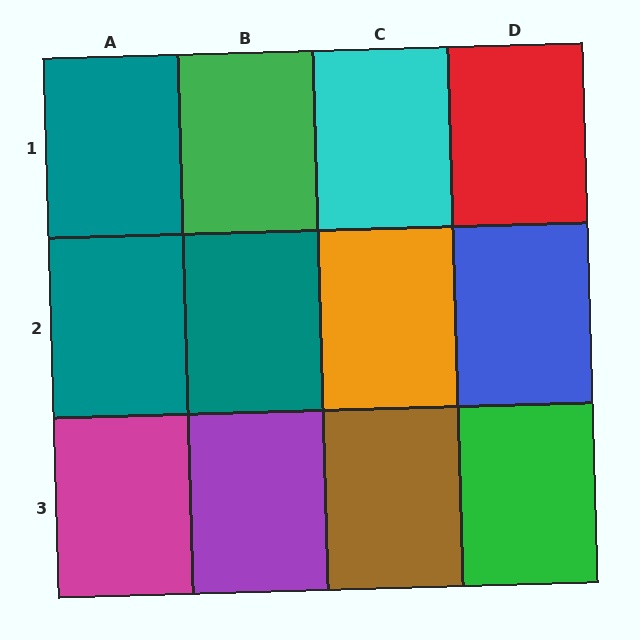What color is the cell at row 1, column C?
Cyan.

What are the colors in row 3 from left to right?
Magenta, purple, brown, green.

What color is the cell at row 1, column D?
Red.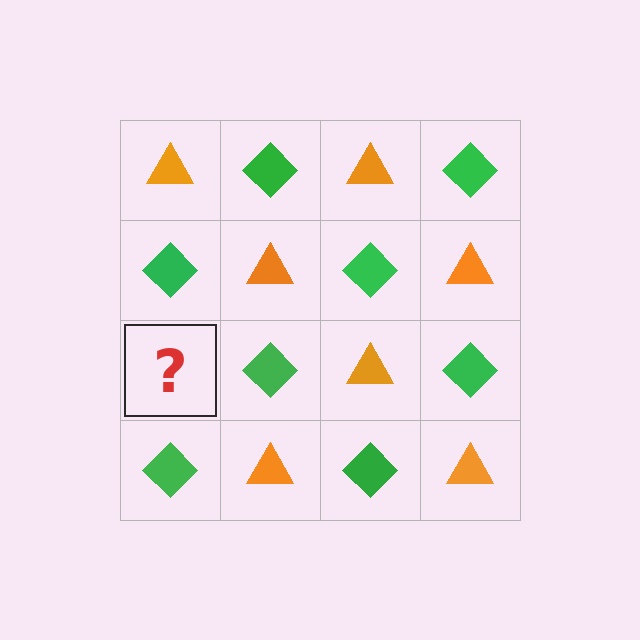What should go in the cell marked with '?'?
The missing cell should contain an orange triangle.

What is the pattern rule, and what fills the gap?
The rule is that it alternates orange triangle and green diamond in a checkerboard pattern. The gap should be filled with an orange triangle.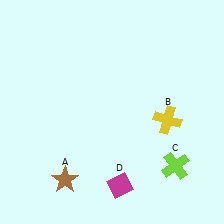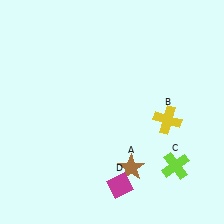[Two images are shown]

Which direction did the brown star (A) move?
The brown star (A) moved right.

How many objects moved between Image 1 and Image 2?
1 object moved between the two images.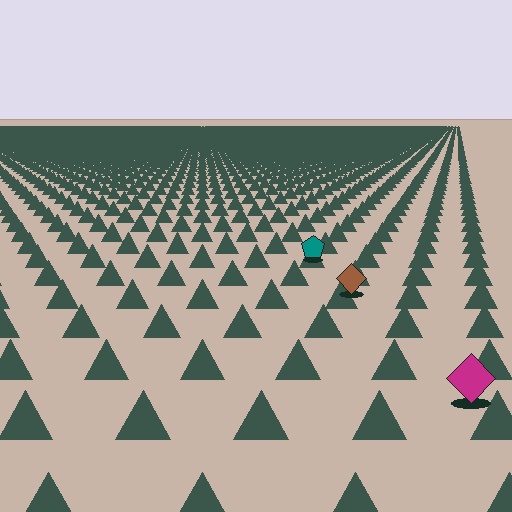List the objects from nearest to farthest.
From nearest to farthest: the magenta diamond, the brown diamond, the teal pentagon.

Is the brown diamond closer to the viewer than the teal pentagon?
Yes. The brown diamond is closer — you can tell from the texture gradient: the ground texture is coarser near it.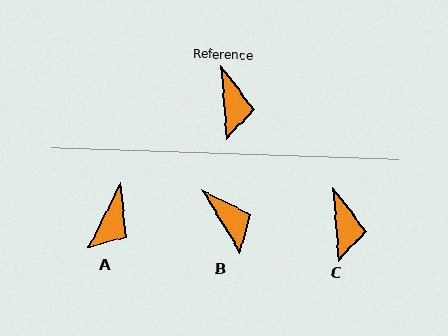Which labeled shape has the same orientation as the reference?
C.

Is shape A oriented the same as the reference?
No, it is off by about 32 degrees.